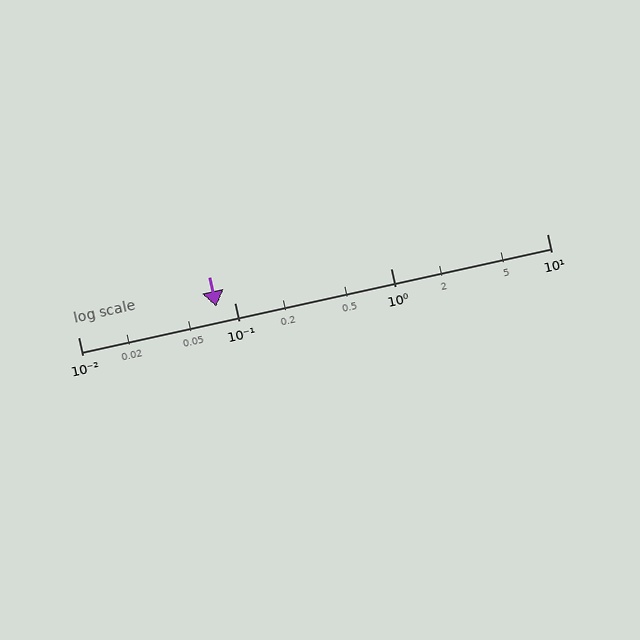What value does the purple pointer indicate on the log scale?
The pointer indicates approximately 0.077.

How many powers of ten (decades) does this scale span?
The scale spans 3 decades, from 0.01 to 10.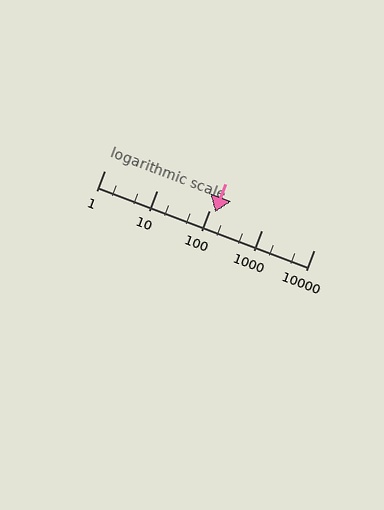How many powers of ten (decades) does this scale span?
The scale spans 4 decades, from 1 to 10000.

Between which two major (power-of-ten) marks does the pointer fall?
The pointer is between 100 and 1000.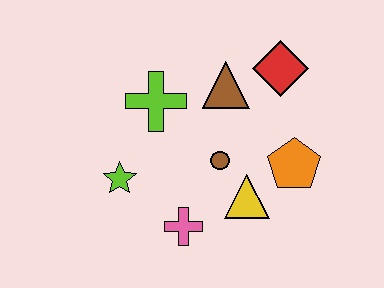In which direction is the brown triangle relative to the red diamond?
The brown triangle is to the left of the red diamond.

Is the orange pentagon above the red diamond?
No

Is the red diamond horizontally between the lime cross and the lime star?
No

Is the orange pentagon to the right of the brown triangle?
Yes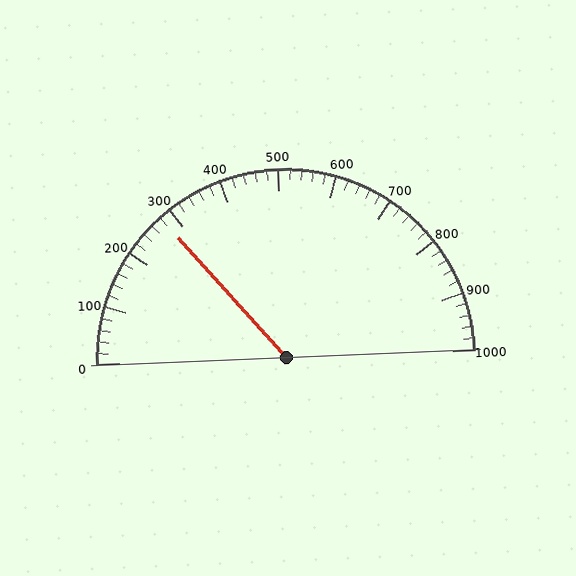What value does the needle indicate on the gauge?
The needle indicates approximately 280.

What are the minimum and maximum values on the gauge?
The gauge ranges from 0 to 1000.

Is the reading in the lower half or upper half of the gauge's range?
The reading is in the lower half of the range (0 to 1000).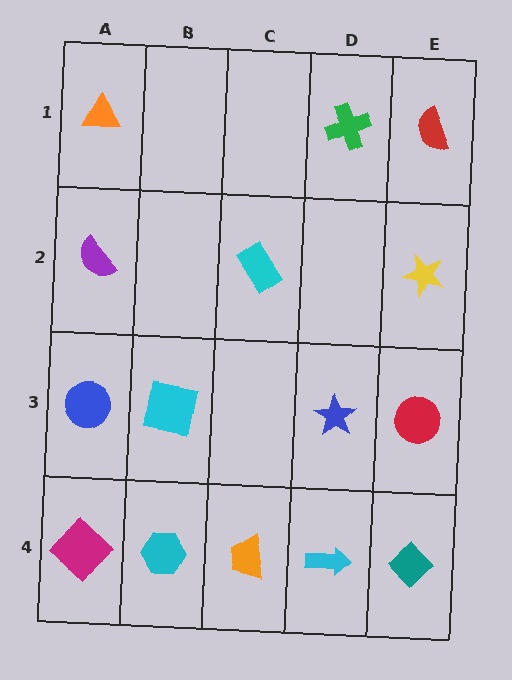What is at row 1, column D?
A green cross.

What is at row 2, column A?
A purple semicircle.